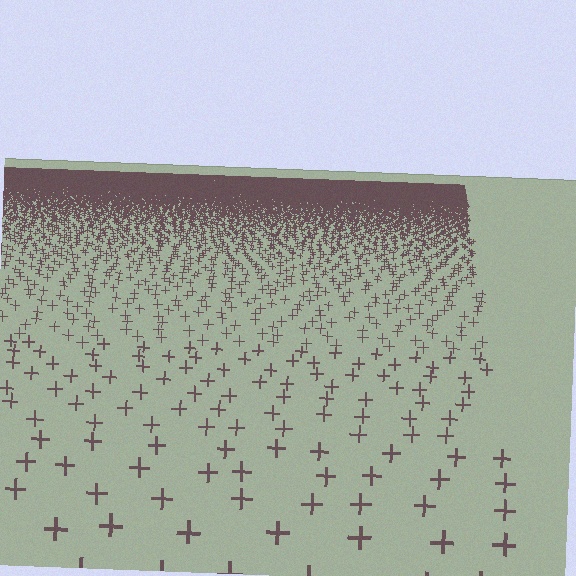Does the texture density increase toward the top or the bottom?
Density increases toward the top.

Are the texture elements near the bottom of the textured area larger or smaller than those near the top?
Larger. Near the bottom, elements are closer to the viewer and appear at a bigger on-screen size.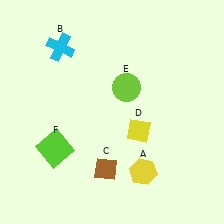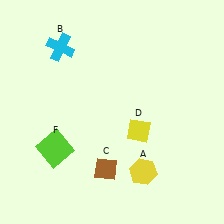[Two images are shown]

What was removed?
The lime circle (E) was removed in Image 2.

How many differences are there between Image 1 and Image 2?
There is 1 difference between the two images.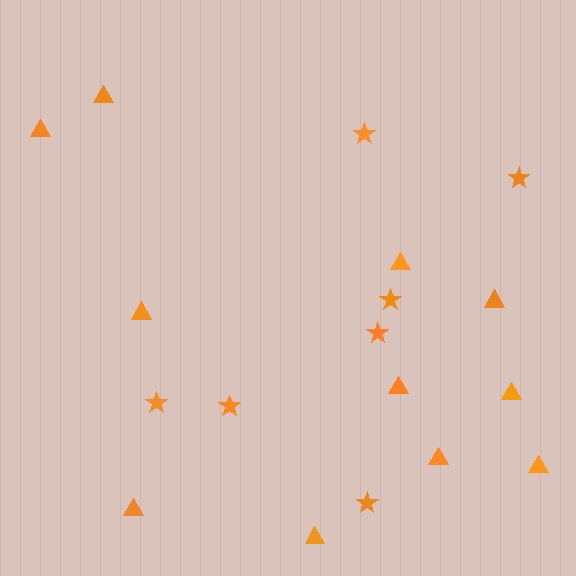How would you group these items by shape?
There are 2 groups: one group of stars (7) and one group of triangles (11).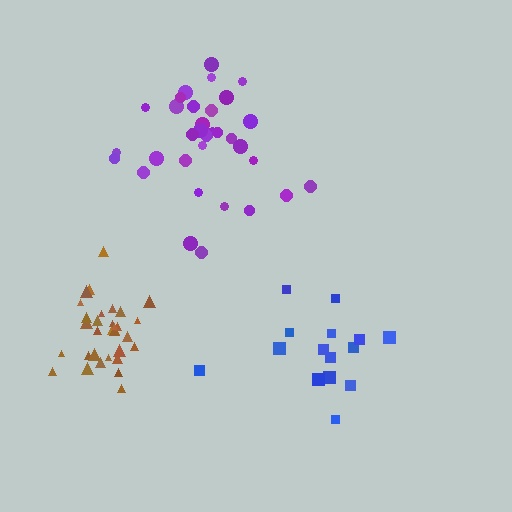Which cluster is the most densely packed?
Brown.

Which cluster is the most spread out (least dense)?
Blue.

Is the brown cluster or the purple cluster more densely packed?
Brown.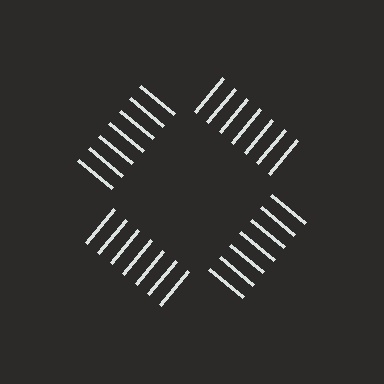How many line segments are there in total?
28 — 7 along each of the 4 edges.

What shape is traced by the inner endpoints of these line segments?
An illusory square — the line segments terminate on its edges but no continuous stroke is drawn.